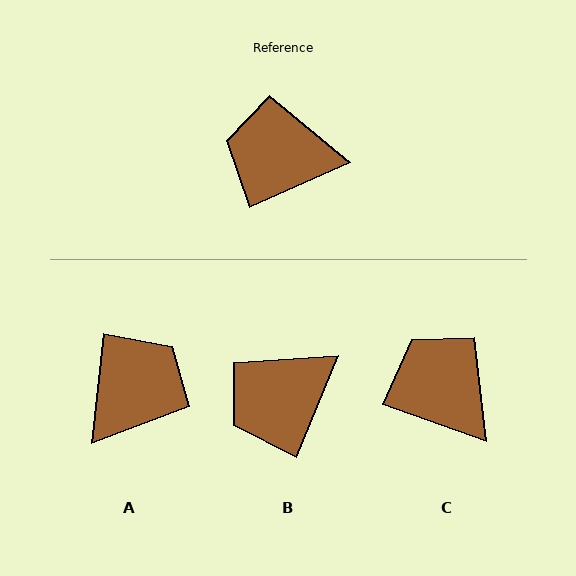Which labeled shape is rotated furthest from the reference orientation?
A, about 120 degrees away.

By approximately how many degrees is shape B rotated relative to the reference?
Approximately 43 degrees counter-clockwise.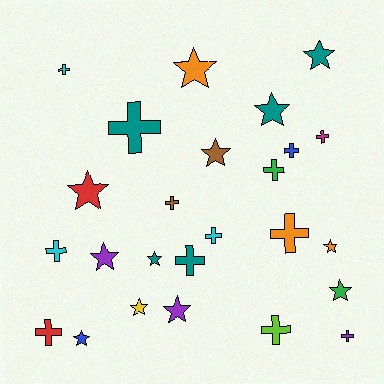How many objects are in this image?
There are 25 objects.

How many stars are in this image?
There are 12 stars.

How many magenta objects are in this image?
There is 1 magenta object.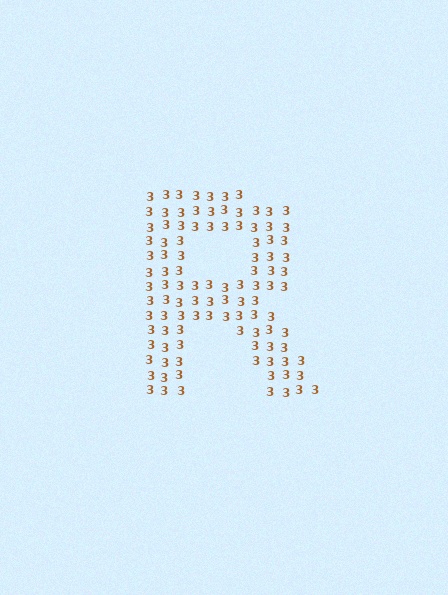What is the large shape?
The large shape is the letter R.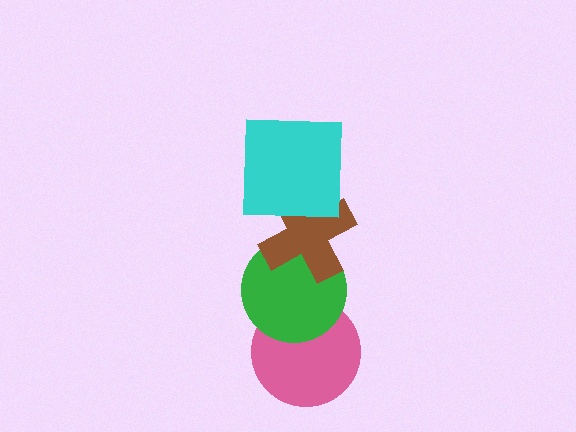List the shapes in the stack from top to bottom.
From top to bottom: the cyan square, the brown cross, the green circle, the pink circle.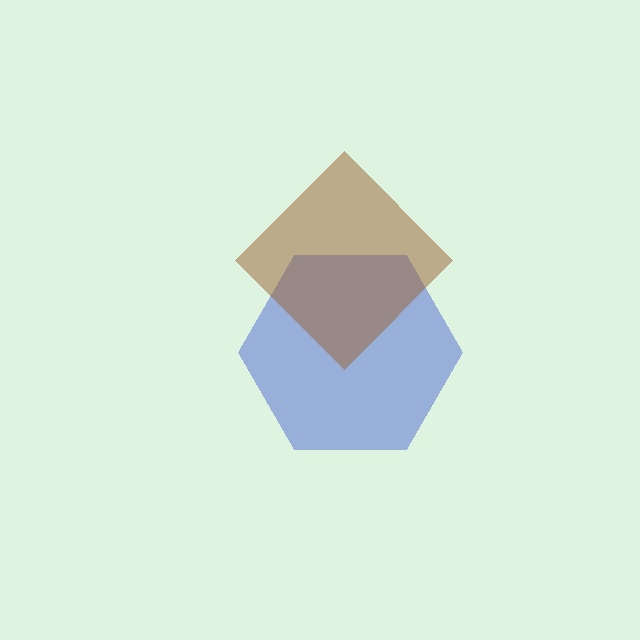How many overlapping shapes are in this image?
There are 2 overlapping shapes in the image.